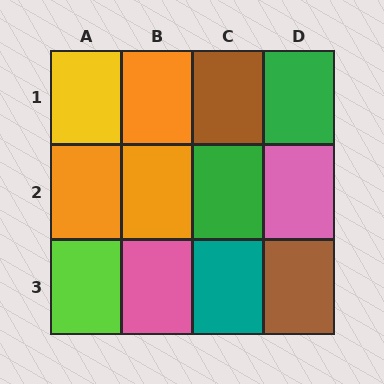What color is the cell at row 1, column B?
Orange.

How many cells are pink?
2 cells are pink.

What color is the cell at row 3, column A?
Lime.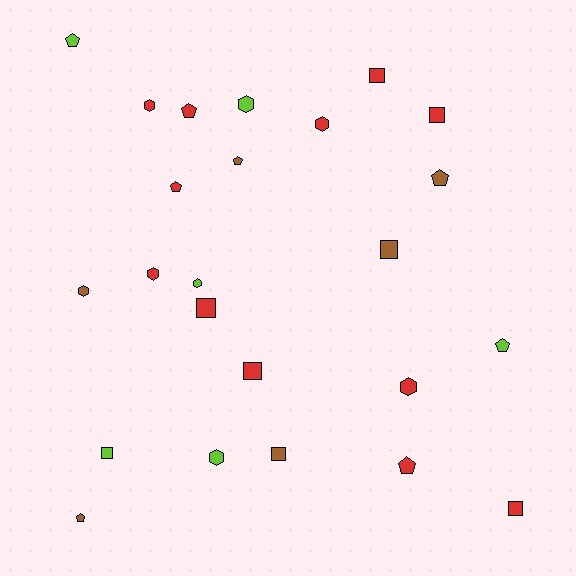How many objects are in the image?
There are 24 objects.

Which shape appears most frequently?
Pentagon, with 8 objects.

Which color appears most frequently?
Red, with 12 objects.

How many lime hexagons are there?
There are 3 lime hexagons.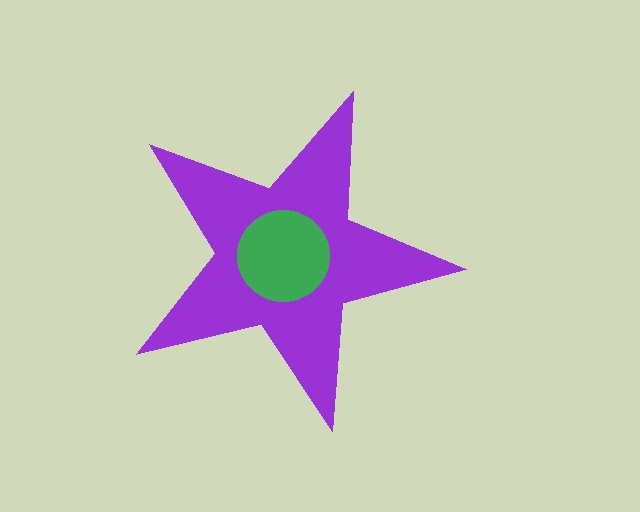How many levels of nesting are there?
2.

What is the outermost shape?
The purple star.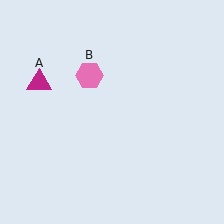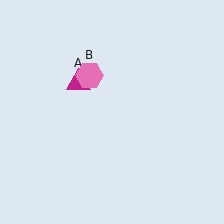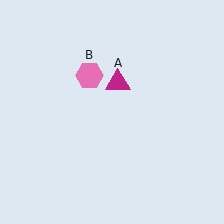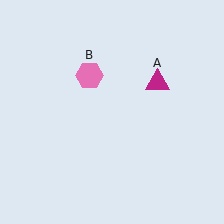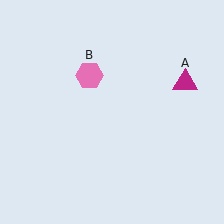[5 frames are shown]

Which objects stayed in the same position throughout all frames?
Pink hexagon (object B) remained stationary.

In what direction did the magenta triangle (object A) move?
The magenta triangle (object A) moved right.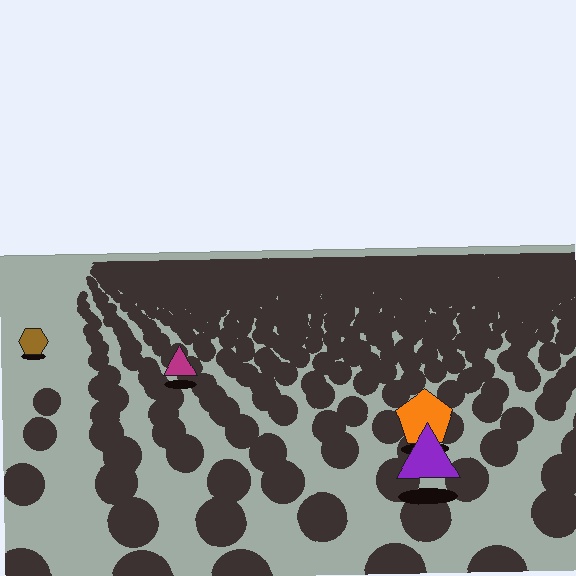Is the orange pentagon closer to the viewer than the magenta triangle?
Yes. The orange pentagon is closer — you can tell from the texture gradient: the ground texture is coarser near it.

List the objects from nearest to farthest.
From nearest to farthest: the purple triangle, the orange pentagon, the magenta triangle, the brown hexagon.